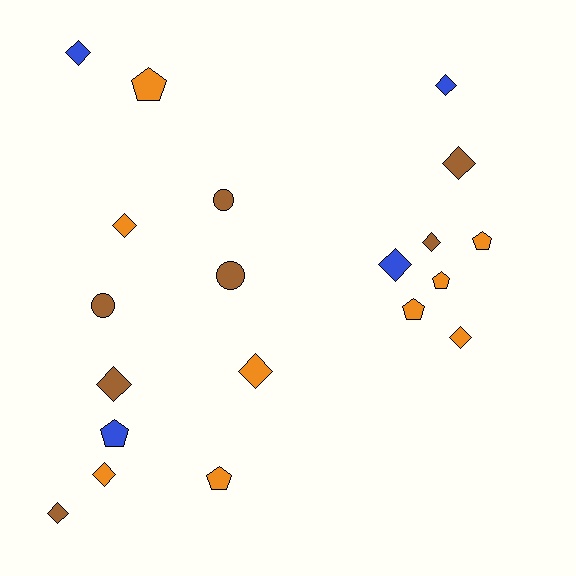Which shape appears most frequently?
Diamond, with 11 objects.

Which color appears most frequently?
Orange, with 9 objects.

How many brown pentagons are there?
There are no brown pentagons.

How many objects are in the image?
There are 20 objects.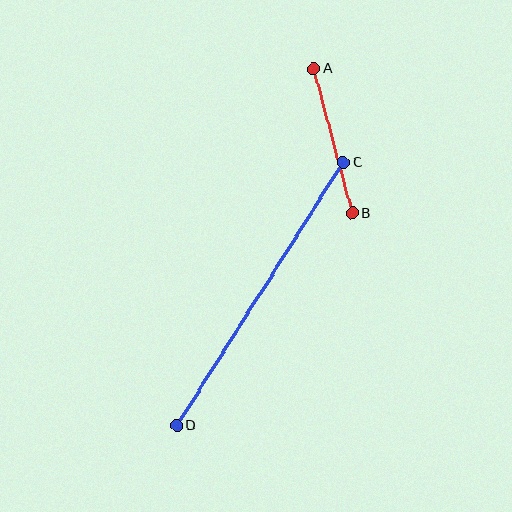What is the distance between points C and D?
The distance is approximately 311 pixels.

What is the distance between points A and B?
The distance is approximately 149 pixels.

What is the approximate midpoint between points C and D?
The midpoint is at approximately (260, 294) pixels.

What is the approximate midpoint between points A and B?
The midpoint is at approximately (333, 141) pixels.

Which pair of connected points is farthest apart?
Points C and D are farthest apart.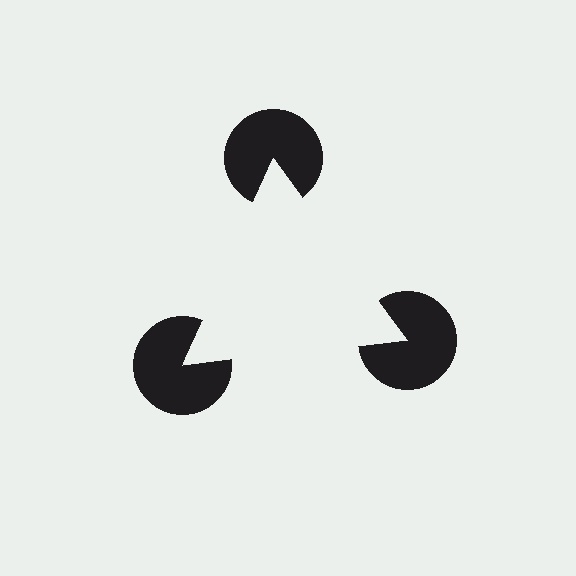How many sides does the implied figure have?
3 sides.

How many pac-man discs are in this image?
There are 3 — one at each vertex of the illusory triangle.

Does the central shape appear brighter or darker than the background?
It typically appears slightly brighter than the background, even though no actual brightness change is drawn.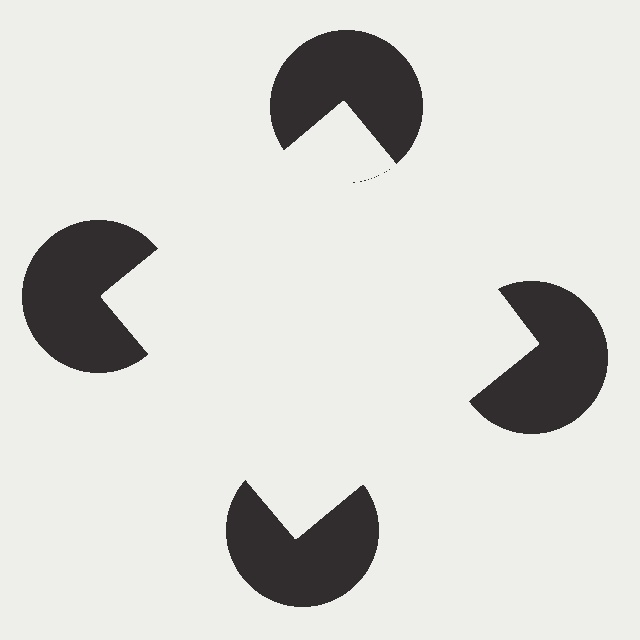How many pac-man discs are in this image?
There are 4 — one at each vertex of the illusory square.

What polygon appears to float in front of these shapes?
An illusory square — its edges are inferred from the aligned wedge cuts in the pac-man discs, not physically drawn.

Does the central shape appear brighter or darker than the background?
It typically appears slightly brighter than the background, even though no actual brightness change is drawn.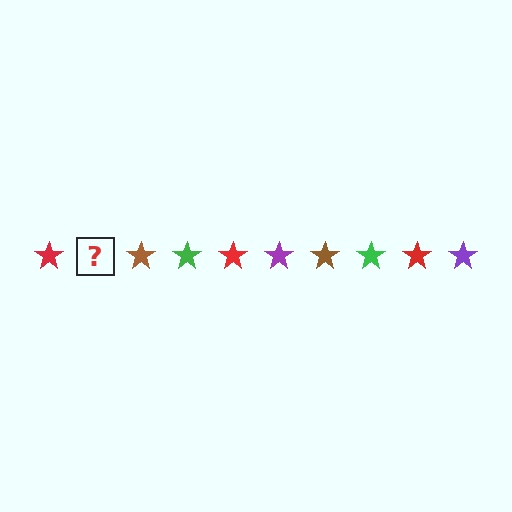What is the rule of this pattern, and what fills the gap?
The rule is that the pattern cycles through red, purple, brown, green stars. The gap should be filled with a purple star.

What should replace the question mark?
The question mark should be replaced with a purple star.